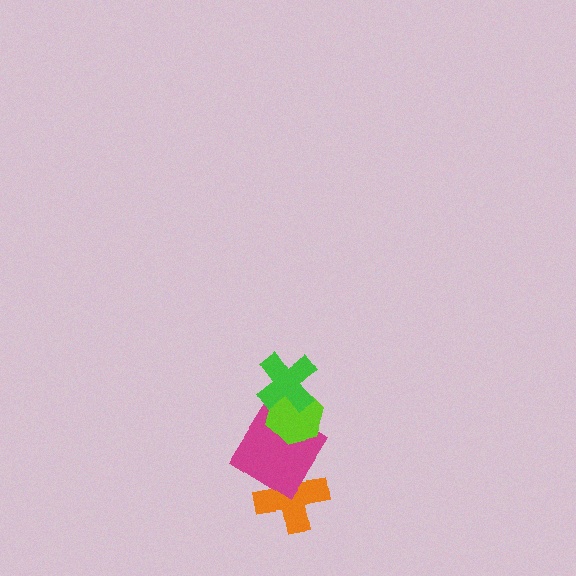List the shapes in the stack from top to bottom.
From top to bottom: the green cross, the lime hexagon, the magenta diamond, the orange cross.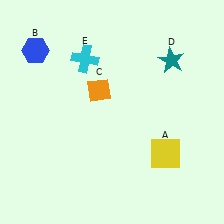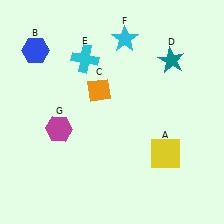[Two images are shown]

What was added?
A cyan star (F), a magenta hexagon (G) were added in Image 2.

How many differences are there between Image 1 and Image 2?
There are 2 differences between the two images.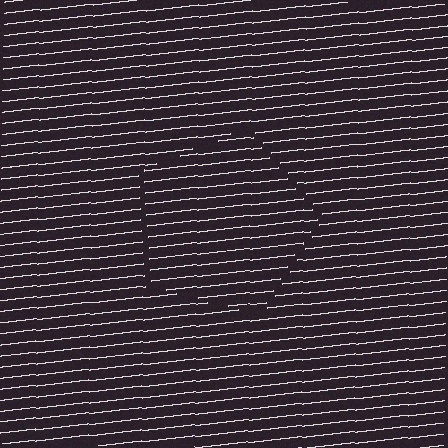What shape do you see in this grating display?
An illusory pentagon. The interior of the shape contains the same grating, shifted by half a period — the contour is defined by the phase discontinuity where line-ends from the inner and outer gratings abut.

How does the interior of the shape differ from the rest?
The interior of the shape contains the same grating, shifted by half a period — the contour is defined by the phase discontinuity where line-ends from the inner and outer gratings abut.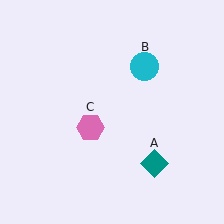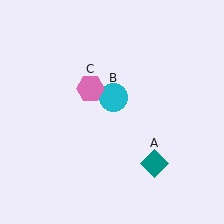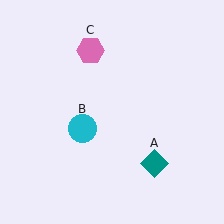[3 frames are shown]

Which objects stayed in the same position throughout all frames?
Teal diamond (object A) remained stationary.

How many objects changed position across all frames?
2 objects changed position: cyan circle (object B), pink hexagon (object C).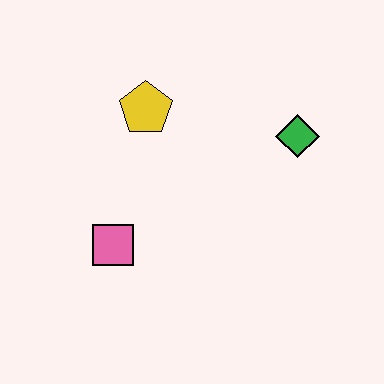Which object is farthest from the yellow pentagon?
The green diamond is farthest from the yellow pentagon.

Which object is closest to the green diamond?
The yellow pentagon is closest to the green diamond.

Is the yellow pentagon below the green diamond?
No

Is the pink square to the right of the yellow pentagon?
No